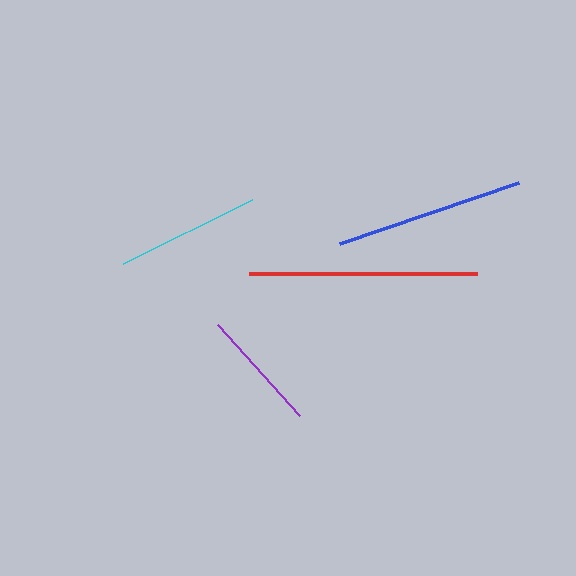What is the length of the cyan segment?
The cyan segment is approximately 144 pixels long.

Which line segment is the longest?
The red line is the longest at approximately 227 pixels.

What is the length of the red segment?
The red segment is approximately 227 pixels long.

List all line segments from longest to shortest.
From longest to shortest: red, blue, cyan, purple.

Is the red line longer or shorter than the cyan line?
The red line is longer than the cyan line.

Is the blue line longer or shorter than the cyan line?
The blue line is longer than the cyan line.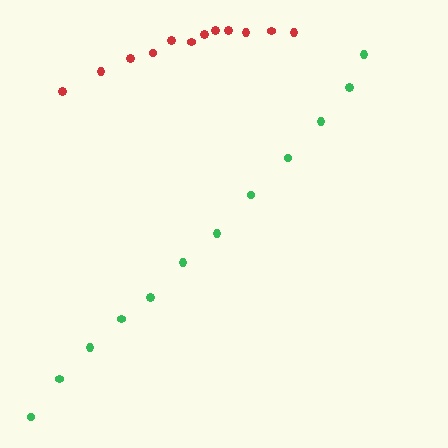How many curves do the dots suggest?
There are 2 distinct paths.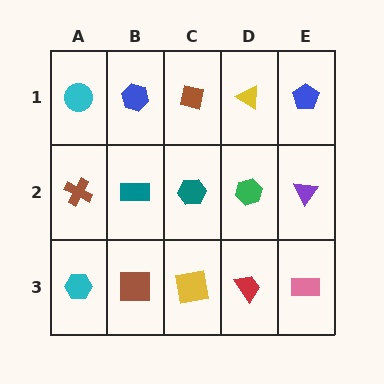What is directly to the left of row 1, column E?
A yellow triangle.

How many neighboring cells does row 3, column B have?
3.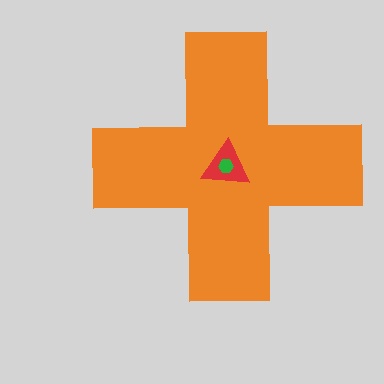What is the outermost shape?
The orange cross.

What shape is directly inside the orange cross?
The red triangle.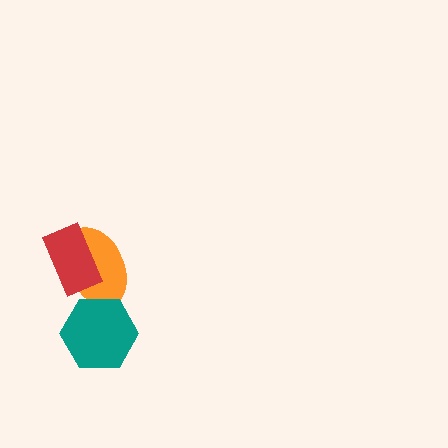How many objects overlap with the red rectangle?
1 object overlaps with the red rectangle.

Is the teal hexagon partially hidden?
No, no other shape covers it.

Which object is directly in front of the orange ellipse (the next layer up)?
The teal hexagon is directly in front of the orange ellipse.